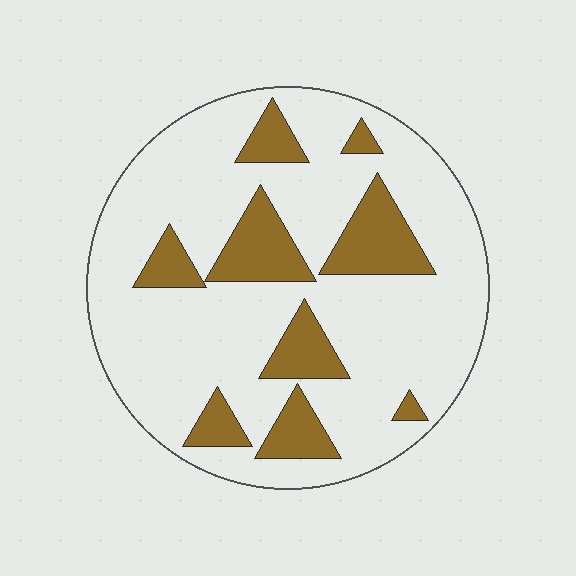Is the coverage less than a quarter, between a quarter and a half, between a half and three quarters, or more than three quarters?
Less than a quarter.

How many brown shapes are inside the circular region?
9.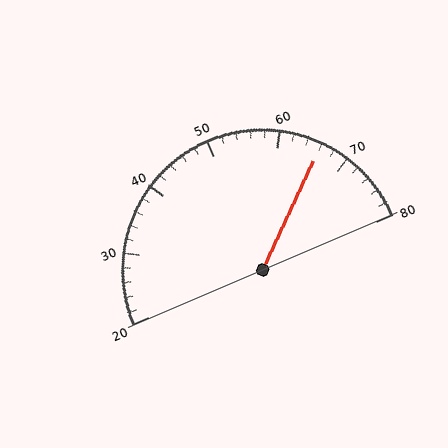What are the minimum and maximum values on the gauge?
The gauge ranges from 20 to 80.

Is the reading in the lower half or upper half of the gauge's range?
The reading is in the upper half of the range (20 to 80).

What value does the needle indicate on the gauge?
The needle indicates approximately 66.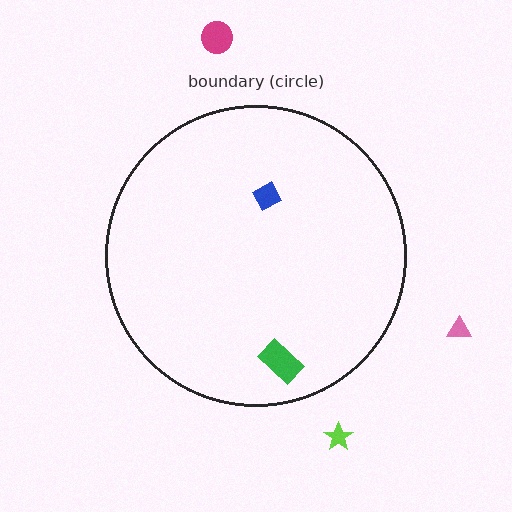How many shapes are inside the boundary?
2 inside, 3 outside.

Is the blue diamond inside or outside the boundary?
Inside.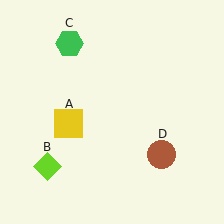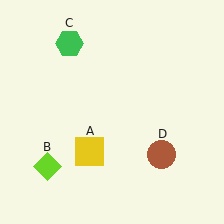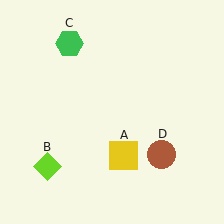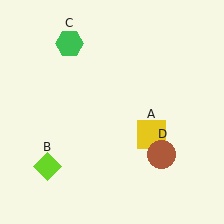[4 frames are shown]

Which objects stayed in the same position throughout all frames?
Lime diamond (object B) and green hexagon (object C) and brown circle (object D) remained stationary.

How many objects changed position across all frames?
1 object changed position: yellow square (object A).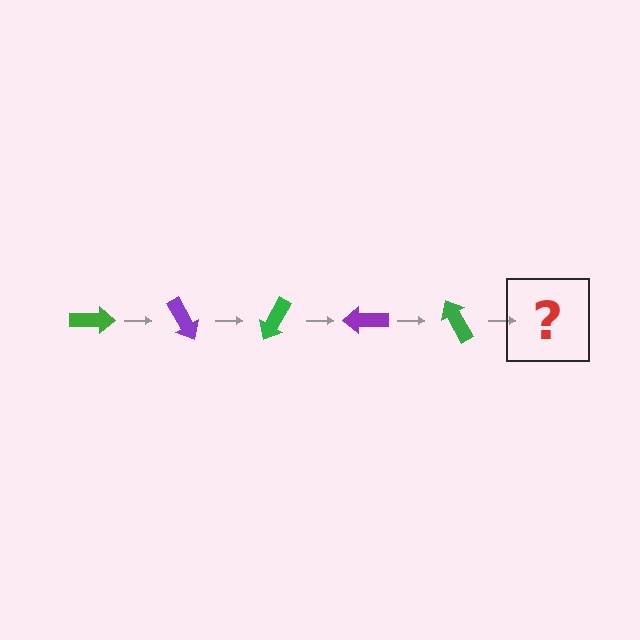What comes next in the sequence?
The next element should be a purple arrow, rotated 300 degrees from the start.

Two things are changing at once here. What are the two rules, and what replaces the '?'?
The two rules are that it rotates 60 degrees each step and the color cycles through green and purple. The '?' should be a purple arrow, rotated 300 degrees from the start.